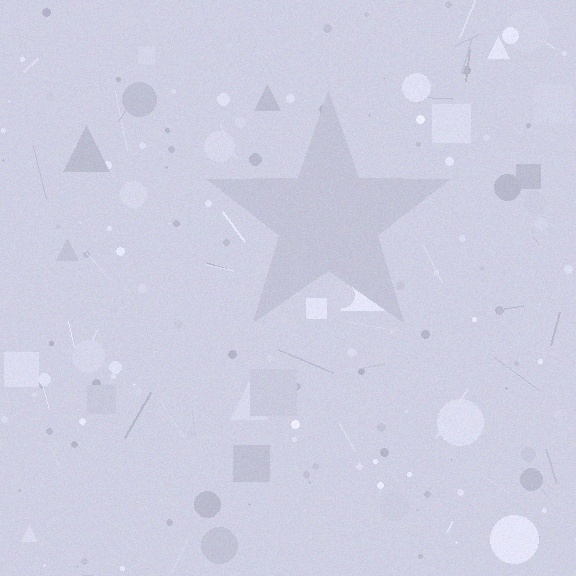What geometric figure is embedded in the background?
A star is embedded in the background.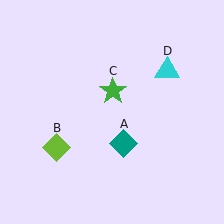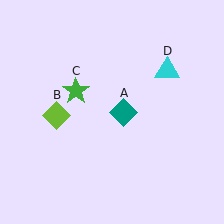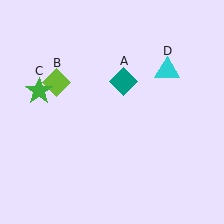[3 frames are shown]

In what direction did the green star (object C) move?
The green star (object C) moved left.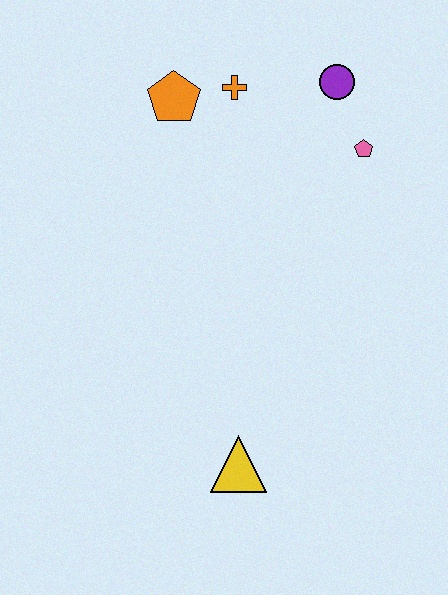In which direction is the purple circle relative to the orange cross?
The purple circle is to the right of the orange cross.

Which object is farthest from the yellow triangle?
The purple circle is farthest from the yellow triangle.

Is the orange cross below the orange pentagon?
No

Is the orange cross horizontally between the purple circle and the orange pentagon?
Yes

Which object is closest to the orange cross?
The orange pentagon is closest to the orange cross.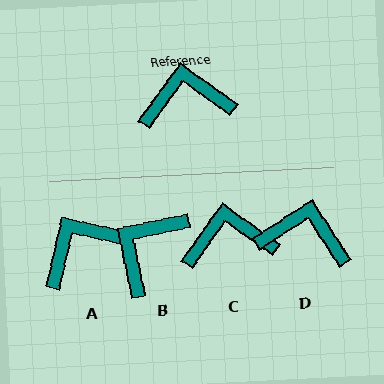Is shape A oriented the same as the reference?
No, it is off by about 23 degrees.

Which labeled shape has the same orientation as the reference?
C.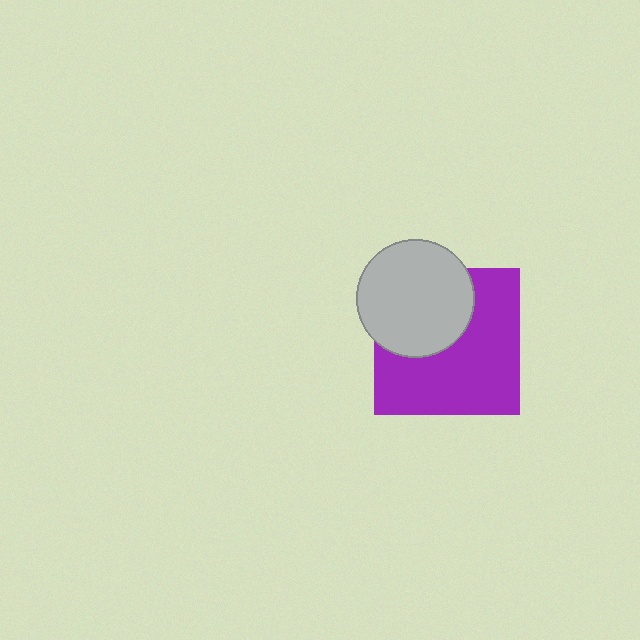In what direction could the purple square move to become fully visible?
The purple square could move toward the lower-right. That would shift it out from behind the light gray circle entirely.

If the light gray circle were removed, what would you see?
You would see the complete purple square.